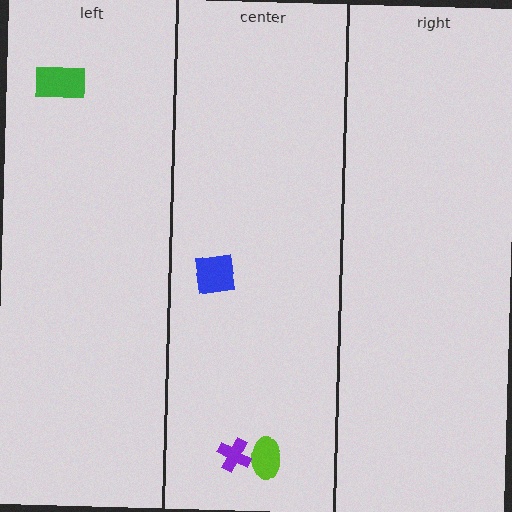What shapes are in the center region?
The lime ellipse, the purple cross, the blue square.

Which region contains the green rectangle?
The left region.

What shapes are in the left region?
The green rectangle.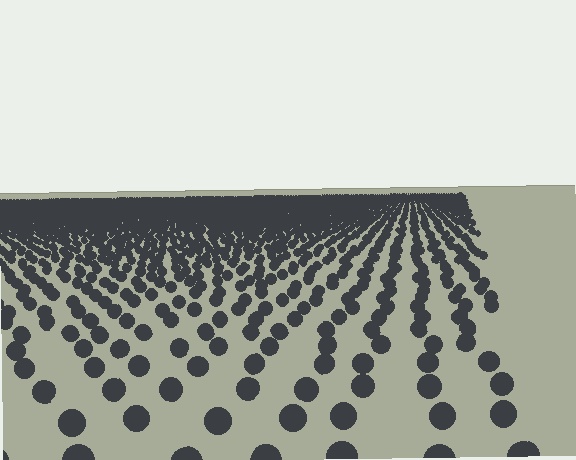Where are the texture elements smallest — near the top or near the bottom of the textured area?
Near the top.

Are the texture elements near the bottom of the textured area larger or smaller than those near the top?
Larger. Near the bottom, elements are closer to the viewer and appear at a bigger on-screen size.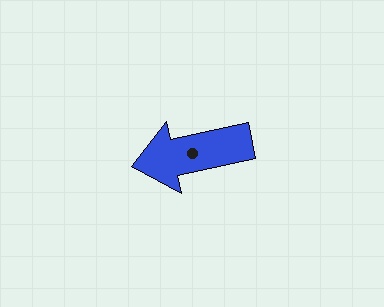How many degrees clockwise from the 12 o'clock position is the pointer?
Approximately 258 degrees.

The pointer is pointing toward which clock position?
Roughly 9 o'clock.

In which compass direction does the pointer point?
West.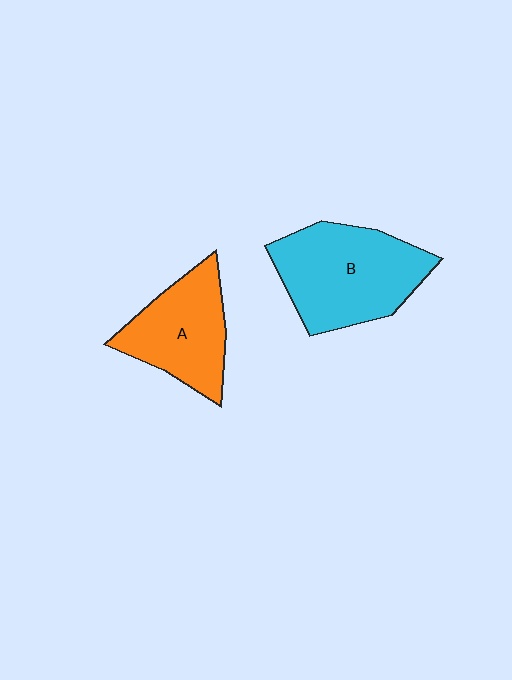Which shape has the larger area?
Shape B (cyan).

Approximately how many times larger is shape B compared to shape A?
Approximately 1.3 times.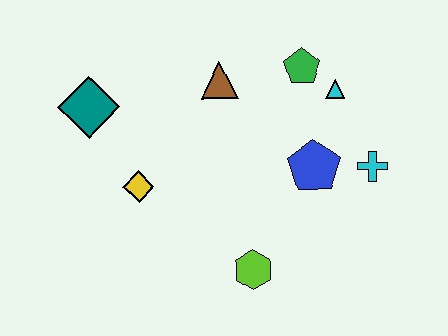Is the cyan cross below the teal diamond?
Yes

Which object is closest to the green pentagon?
The cyan triangle is closest to the green pentagon.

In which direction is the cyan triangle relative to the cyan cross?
The cyan triangle is above the cyan cross.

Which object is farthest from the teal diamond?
The cyan cross is farthest from the teal diamond.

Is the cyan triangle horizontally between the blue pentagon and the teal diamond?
No